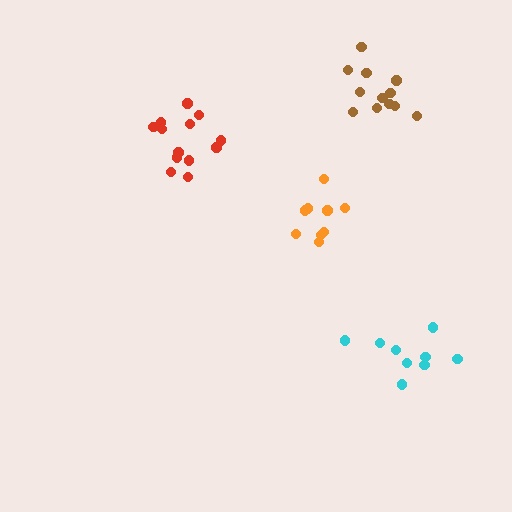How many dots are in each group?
Group 1: 13 dots, Group 2: 9 dots, Group 3: 9 dots, Group 4: 12 dots (43 total).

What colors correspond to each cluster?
The clusters are colored: red, orange, cyan, brown.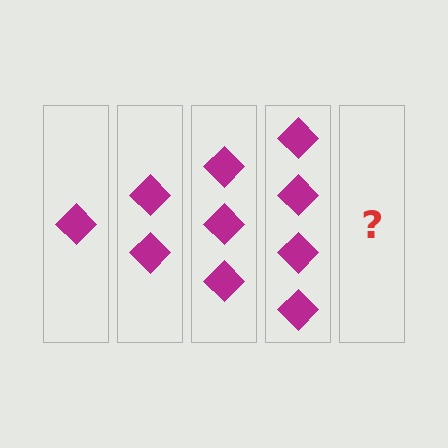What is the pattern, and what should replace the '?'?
The pattern is that each step adds one more diamond. The '?' should be 5 diamonds.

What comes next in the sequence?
The next element should be 5 diamonds.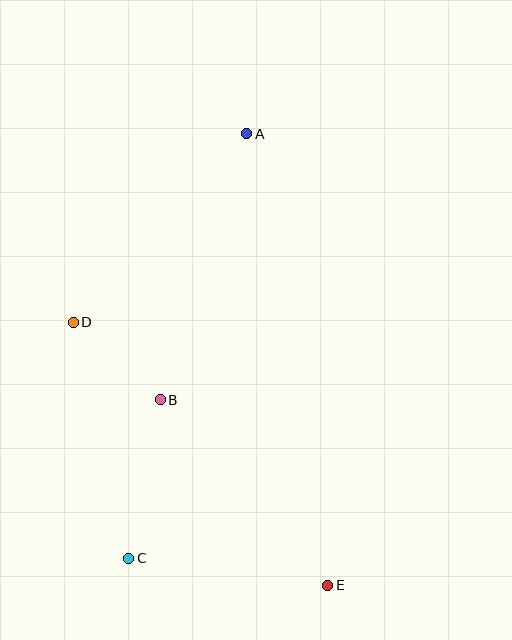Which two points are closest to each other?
Points B and D are closest to each other.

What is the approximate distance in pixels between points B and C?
The distance between B and C is approximately 162 pixels.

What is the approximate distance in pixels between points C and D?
The distance between C and D is approximately 243 pixels.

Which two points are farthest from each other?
Points A and E are farthest from each other.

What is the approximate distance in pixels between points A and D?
The distance between A and D is approximately 256 pixels.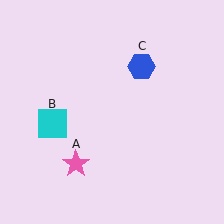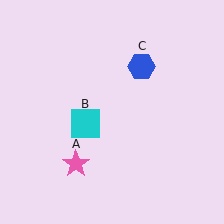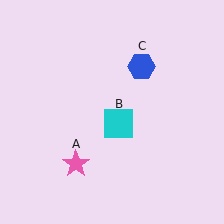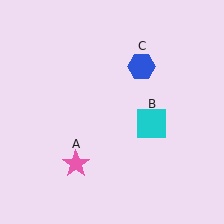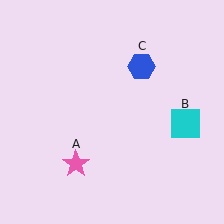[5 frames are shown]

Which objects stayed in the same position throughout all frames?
Pink star (object A) and blue hexagon (object C) remained stationary.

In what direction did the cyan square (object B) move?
The cyan square (object B) moved right.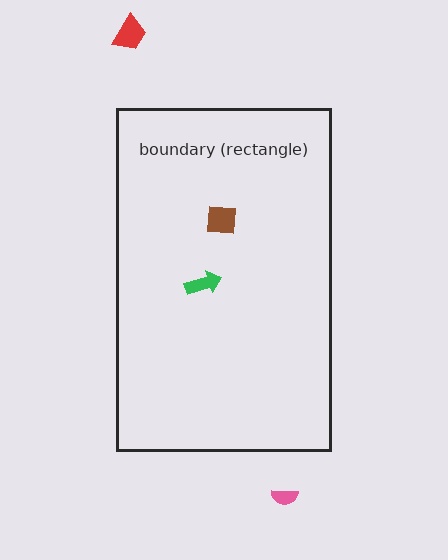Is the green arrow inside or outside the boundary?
Inside.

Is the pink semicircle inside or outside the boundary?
Outside.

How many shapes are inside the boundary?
2 inside, 2 outside.